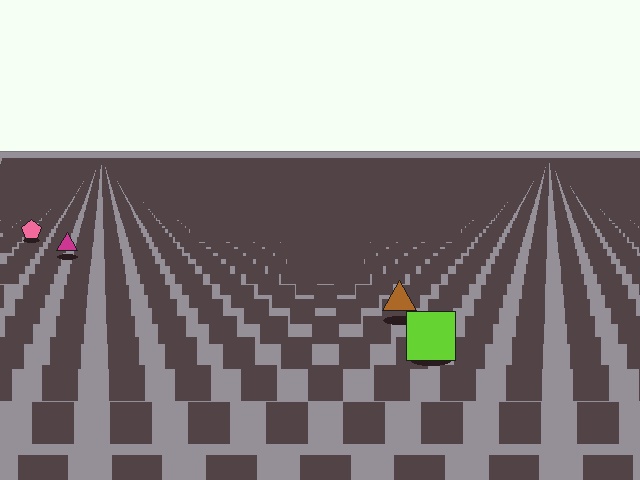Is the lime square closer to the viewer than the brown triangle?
Yes. The lime square is closer — you can tell from the texture gradient: the ground texture is coarser near it.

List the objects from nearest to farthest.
From nearest to farthest: the lime square, the brown triangle, the magenta triangle, the pink pentagon.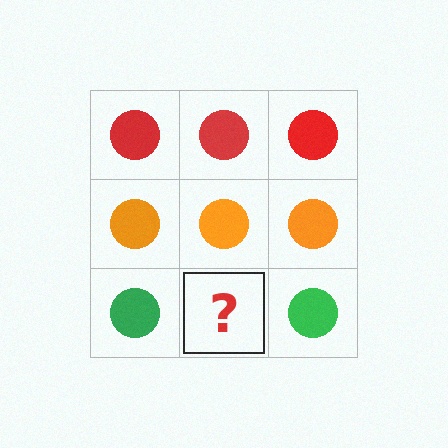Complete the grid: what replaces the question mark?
The question mark should be replaced with a green circle.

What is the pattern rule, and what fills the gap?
The rule is that each row has a consistent color. The gap should be filled with a green circle.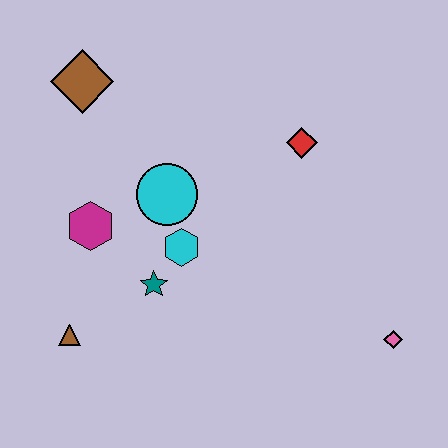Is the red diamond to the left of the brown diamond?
No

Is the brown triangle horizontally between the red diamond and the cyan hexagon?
No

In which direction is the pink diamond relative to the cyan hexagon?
The pink diamond is to the right of the cyan hexagon.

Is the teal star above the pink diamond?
Yes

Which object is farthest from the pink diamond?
The brown diamond is farthest from the pink diamond.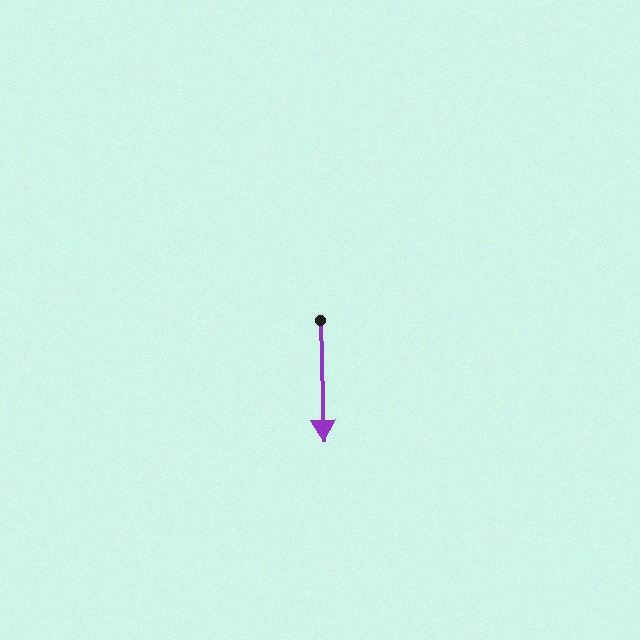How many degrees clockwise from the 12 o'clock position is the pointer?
Approximately 178 degrees.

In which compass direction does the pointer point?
South.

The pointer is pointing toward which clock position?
Roughly 6 o'clock.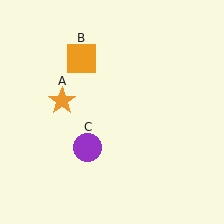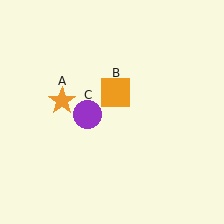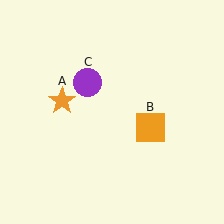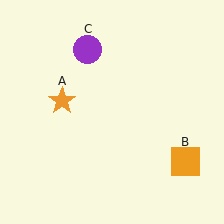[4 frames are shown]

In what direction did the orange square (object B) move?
The orange square (object B) moved down and to the right.